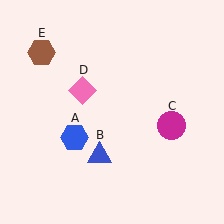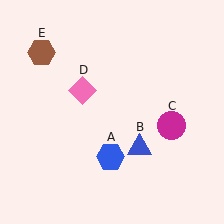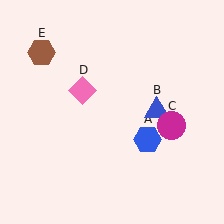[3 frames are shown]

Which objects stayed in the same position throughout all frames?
Magenta circle (object C) and pink diamond (object D) and brown hexagon (object E) remained stationary.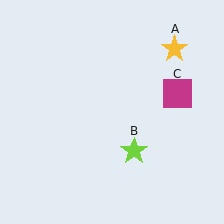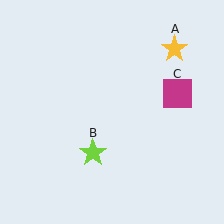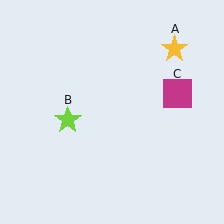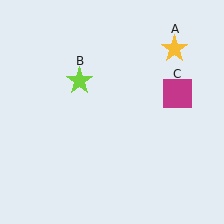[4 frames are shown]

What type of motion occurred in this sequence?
The lime star (object B) rotated clockwise around the center of the scene.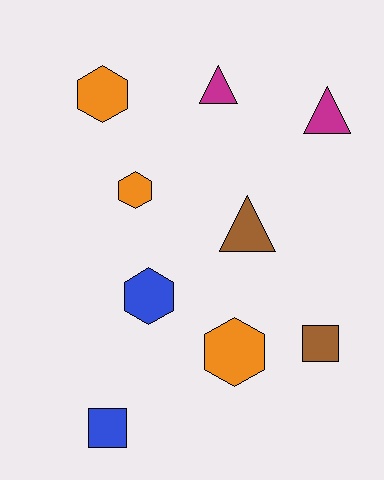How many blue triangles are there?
There are no blue triangles.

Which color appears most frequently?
Orange, with 3 objects.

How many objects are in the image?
There are 9 objects.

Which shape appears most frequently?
Hexagon, with 4 objects.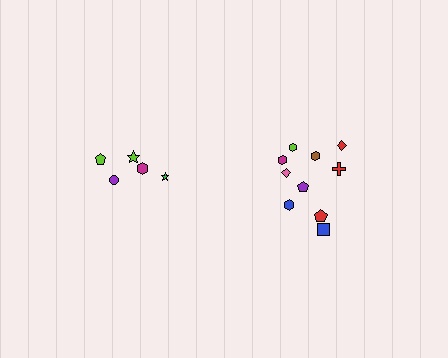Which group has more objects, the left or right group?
The right group.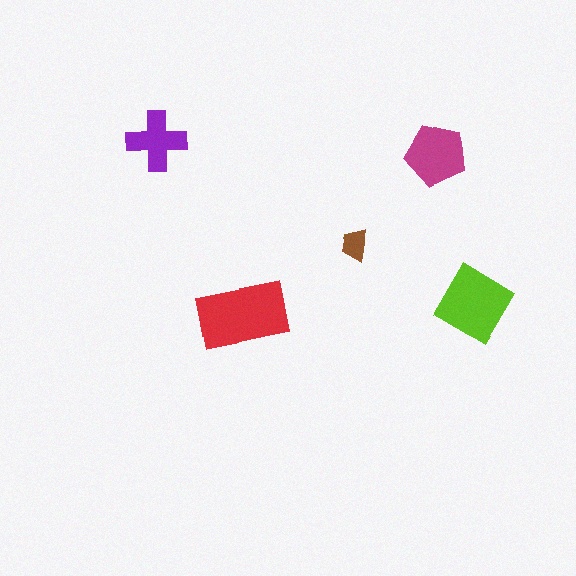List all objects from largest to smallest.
The red rectangle, the lime diamond, the magenta pentagon, the purple cross, the brown trapezoid.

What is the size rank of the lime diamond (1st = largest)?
2nd.